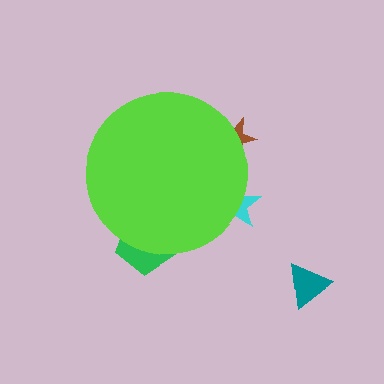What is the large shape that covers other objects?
A lime circle.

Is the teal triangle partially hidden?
No, the teal triangle is fully visible.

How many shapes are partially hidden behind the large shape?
3 shapes are partially hidden.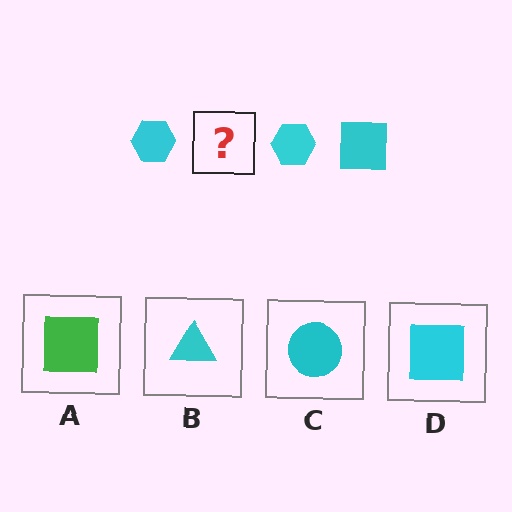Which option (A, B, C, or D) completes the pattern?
D.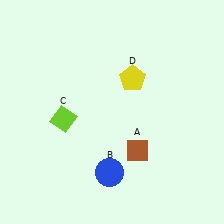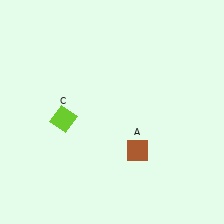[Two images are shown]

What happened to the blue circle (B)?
The blue circle (B) was removed in Image 2. It was in the bottom-left area of Image 1.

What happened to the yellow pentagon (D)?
The yellow pentagon (D) was removed in Image 2. It was in the top-right area of Image 1.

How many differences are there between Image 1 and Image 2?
There are 2 differences between the two images.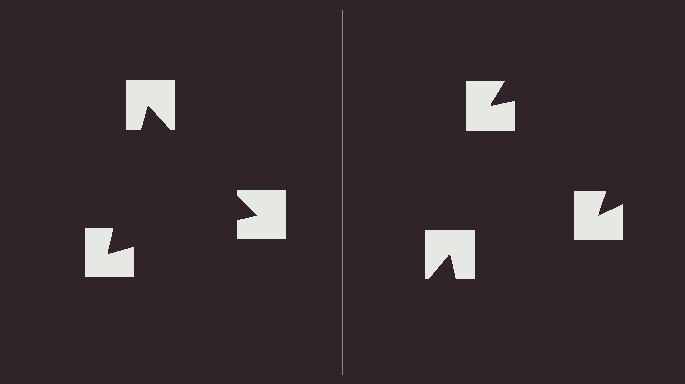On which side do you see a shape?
An illusory triangle appears on the left side. On the right side the wedge cuts are rotated, so no coherent shape forms.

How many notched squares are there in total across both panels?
6 — 3 on each side.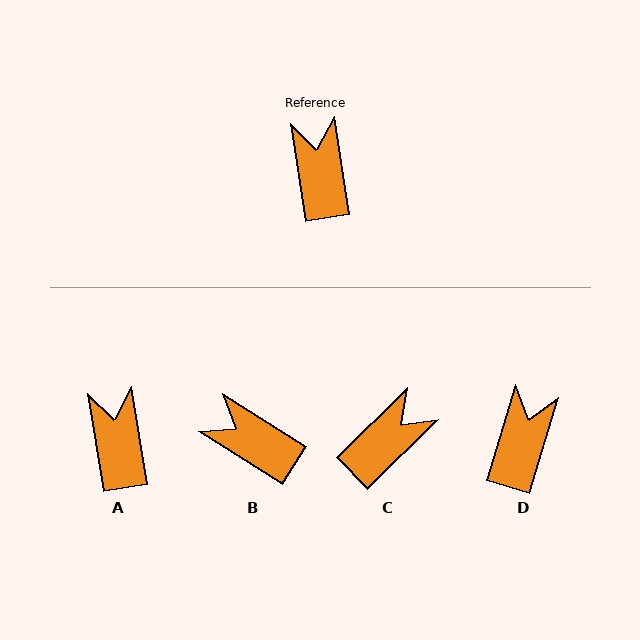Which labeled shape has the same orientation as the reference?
A.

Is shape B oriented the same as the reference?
No, it is off by about 49 degrees.